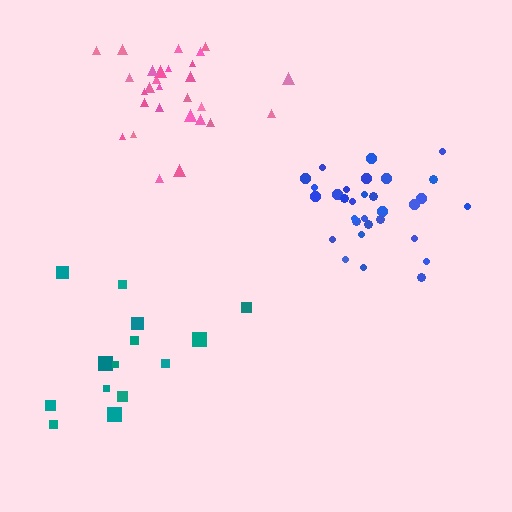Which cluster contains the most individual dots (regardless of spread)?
Blue (31).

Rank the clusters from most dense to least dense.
blue, pink, teal.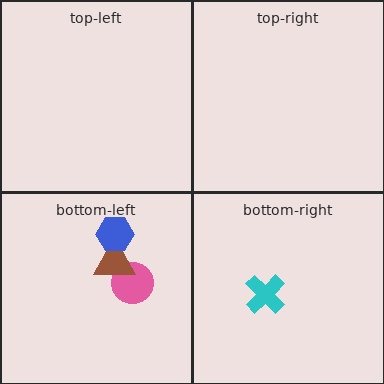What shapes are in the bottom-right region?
The cyan cross.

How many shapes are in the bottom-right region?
1.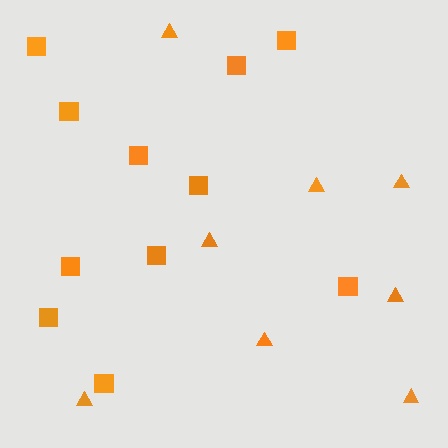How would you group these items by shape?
There are 2 groups: one group of squares (11) and one group of triangles (8).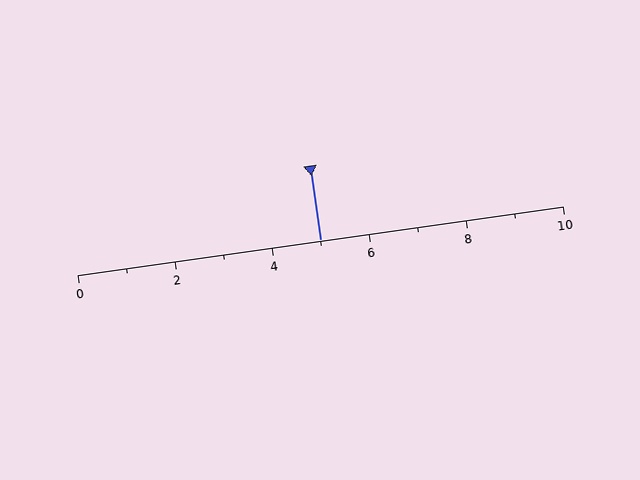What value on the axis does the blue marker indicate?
The marker indicates approximately 5.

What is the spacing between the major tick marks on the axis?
The major ticks are spaced 2 apart.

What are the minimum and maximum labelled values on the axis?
The axis runs from 0 to 10.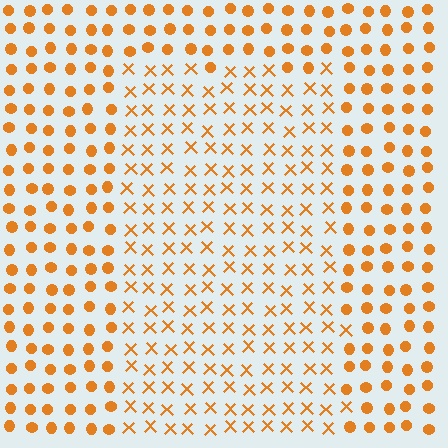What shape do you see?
I see a rectangle.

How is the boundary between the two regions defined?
The boundary is defined by a change in element shape: X marks inside vs. circles outside. All elements share the same color and spacing.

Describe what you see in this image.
The image is filled with small orange elements arranged in a uniform grid. A rectangle-shaped region contains X marks, while the surrounding area contains circles. The boundary is defined purely by the change in element shape.